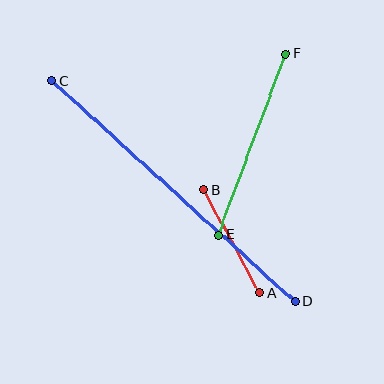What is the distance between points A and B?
The distance is approximately 117 pixels.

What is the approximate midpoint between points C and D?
The midpoint is at approximately (173, 191) pixels.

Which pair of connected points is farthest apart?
Points C and D are farthest apart.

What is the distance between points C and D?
The distance is approximately 328 pixels.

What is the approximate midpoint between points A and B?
The midpoint is at approximately (231, 241) pixels.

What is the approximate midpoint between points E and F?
The midpoint is at approximately (252, 144) pixels.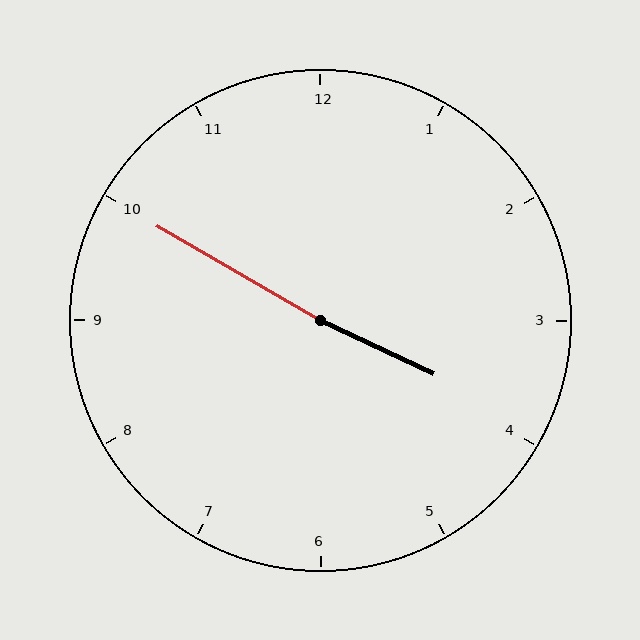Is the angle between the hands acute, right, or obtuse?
It is obtuse.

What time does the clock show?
3:50.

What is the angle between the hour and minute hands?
Approximately 175 degrees.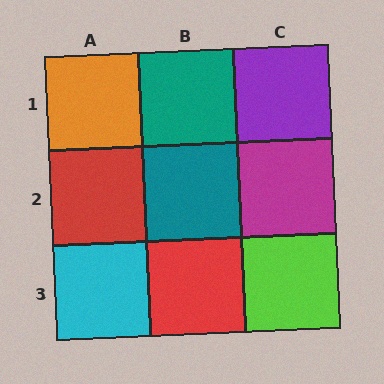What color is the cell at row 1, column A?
Orange.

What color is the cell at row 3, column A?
Cyan.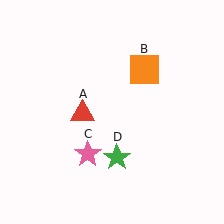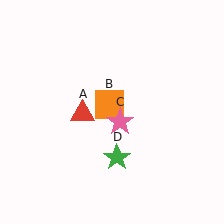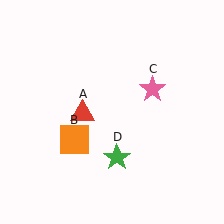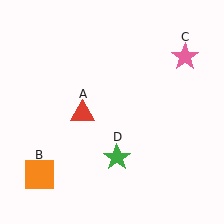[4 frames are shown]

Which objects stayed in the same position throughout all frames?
Red triangle (object A) and green star (object D) remained stationary.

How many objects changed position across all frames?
2 objects changed position: orange square (object B), pink star (object C).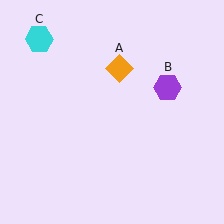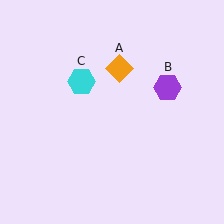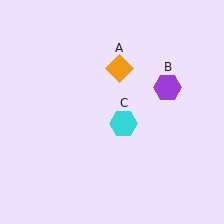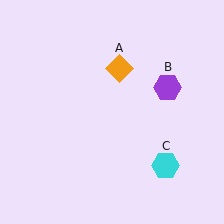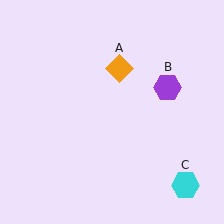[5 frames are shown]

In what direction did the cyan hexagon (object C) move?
The cyan hexagon (object C) moved down and to the right.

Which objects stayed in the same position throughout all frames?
Orange diamond (object A) and purple hexagon (object B) remained stationary.